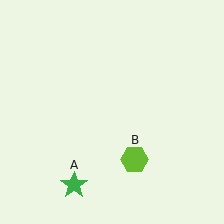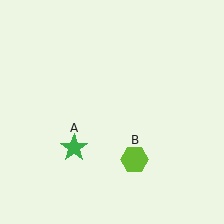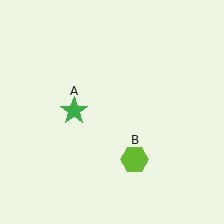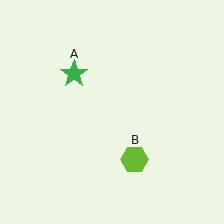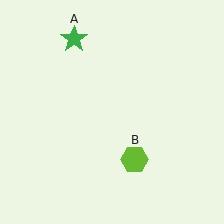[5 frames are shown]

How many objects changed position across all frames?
1 object changed position: green star (object A).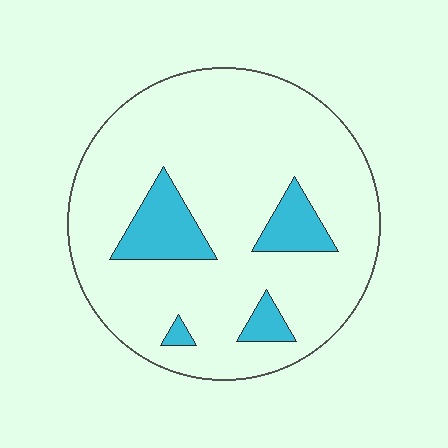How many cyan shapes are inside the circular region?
4.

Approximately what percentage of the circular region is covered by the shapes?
Approximately 15%.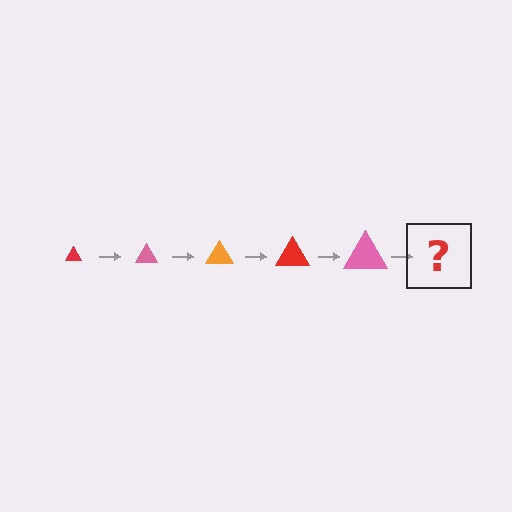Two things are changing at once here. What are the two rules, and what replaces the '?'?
The two rules are that the triangle grows larger each step and the color cycles through red, pink, and orange. The '?' should be an orange triangle, larger than the previous one.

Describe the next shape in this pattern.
It should be an orange triangle, larger than the previous one.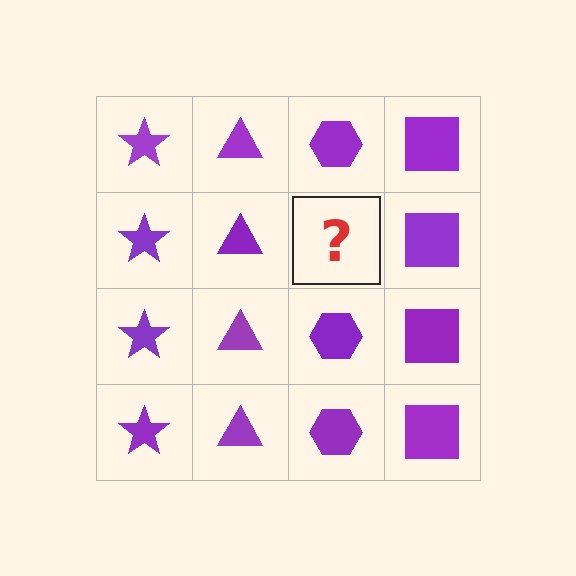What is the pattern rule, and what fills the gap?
The rule is that each column has a consistent shape. The gap should be filled with a purple hexagon.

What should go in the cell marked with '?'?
The missing cell should contain a purple hexagon.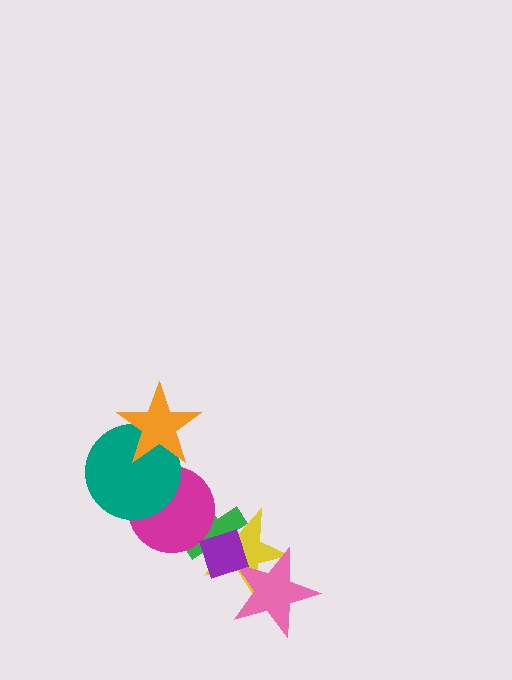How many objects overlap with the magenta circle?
2 objects overlap with the magenta circle.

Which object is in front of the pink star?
The purple diamond is in front of the pink star.